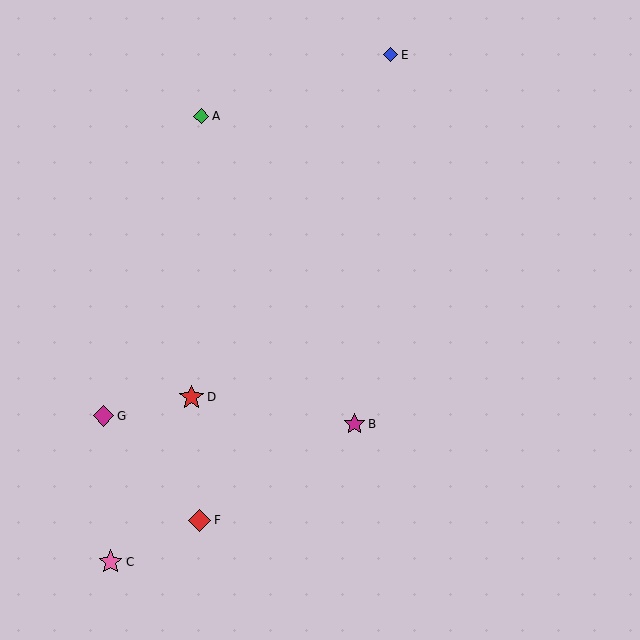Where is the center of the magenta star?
The center of the magenta star is at (355, 424).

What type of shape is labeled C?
Shape C is a pink star.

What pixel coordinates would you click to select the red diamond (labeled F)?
Click at (200, 520) to select the red diamond F.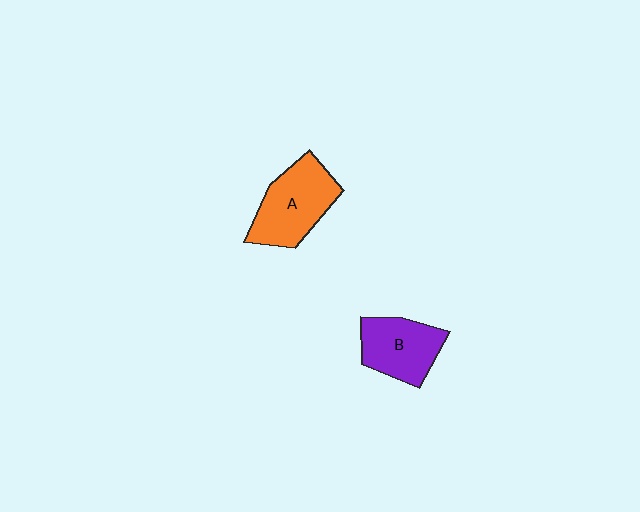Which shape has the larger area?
Shape A (orange).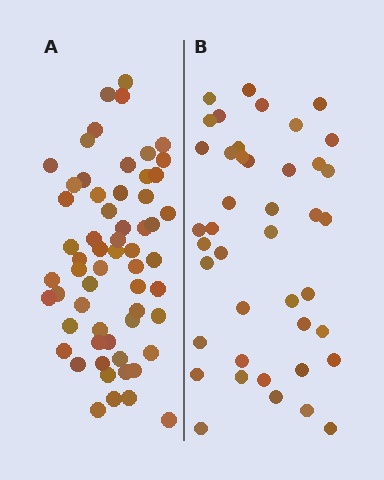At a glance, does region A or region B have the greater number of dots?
Region A (the left region) has more dots.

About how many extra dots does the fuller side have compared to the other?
Region A has approximately 20 more dots than region B.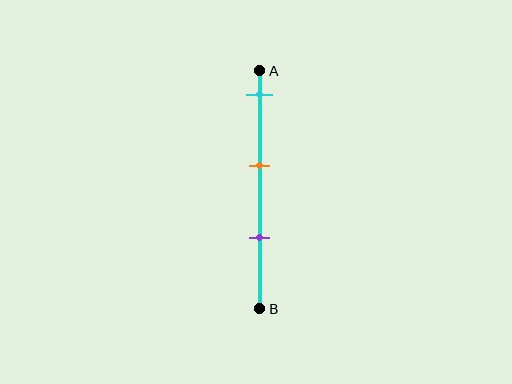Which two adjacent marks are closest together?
The orange and purple marks are the closest adjacent pair.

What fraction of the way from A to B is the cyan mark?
The cyan mark is approximately 10% (0.1) of the way from A to B.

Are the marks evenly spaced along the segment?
Yes, the marks are approximately evenly spaced.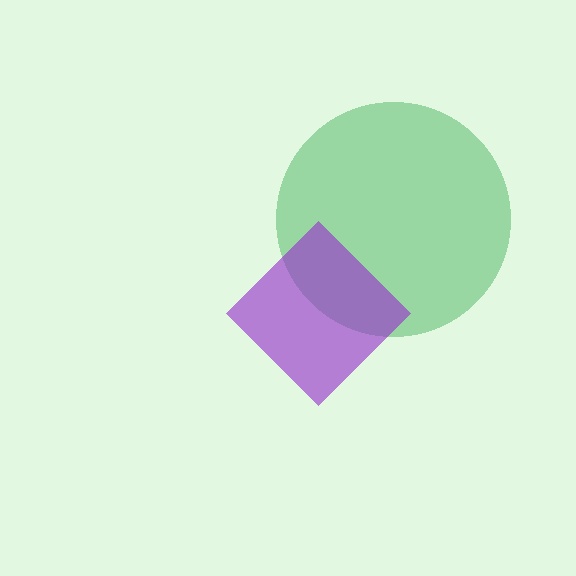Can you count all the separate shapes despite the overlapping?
Yes, there are 2 separate shapes.